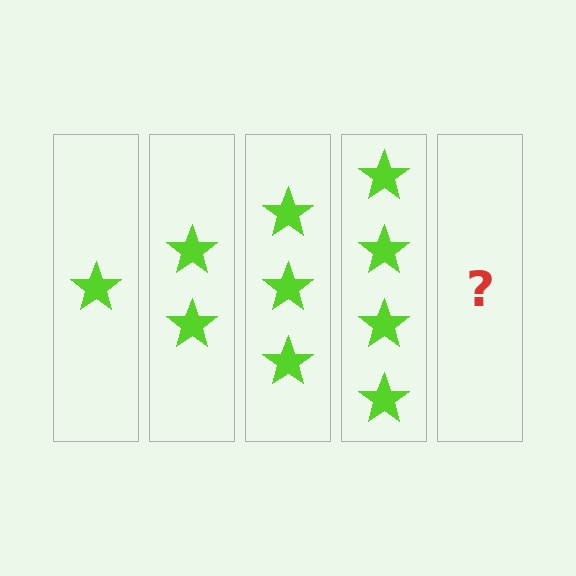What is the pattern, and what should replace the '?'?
The pattern is that each step adds one more star. The '?' should be 5 stars.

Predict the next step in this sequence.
The next step is 5 stars.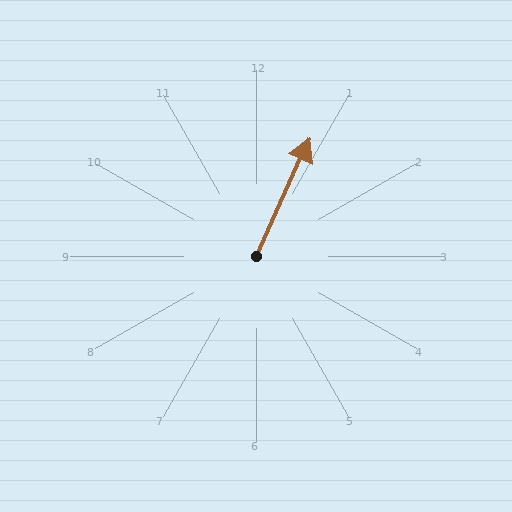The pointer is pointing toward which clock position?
Roughly 1 o'clock.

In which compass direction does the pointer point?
Northeast.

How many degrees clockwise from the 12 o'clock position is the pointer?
Approximately 25 degrees.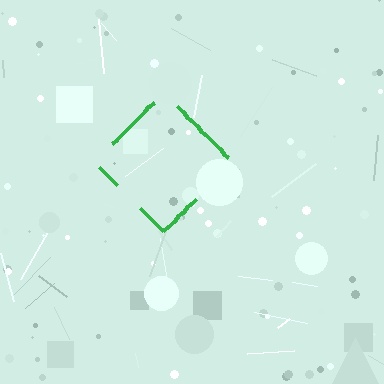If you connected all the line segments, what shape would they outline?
They would outline a diamond.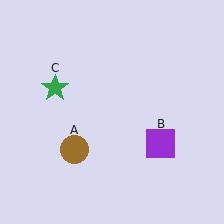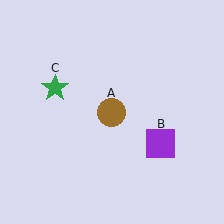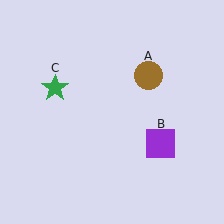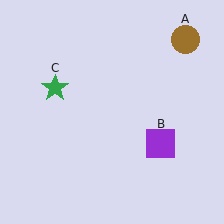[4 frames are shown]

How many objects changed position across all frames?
1 object changed position: brown circle (object A).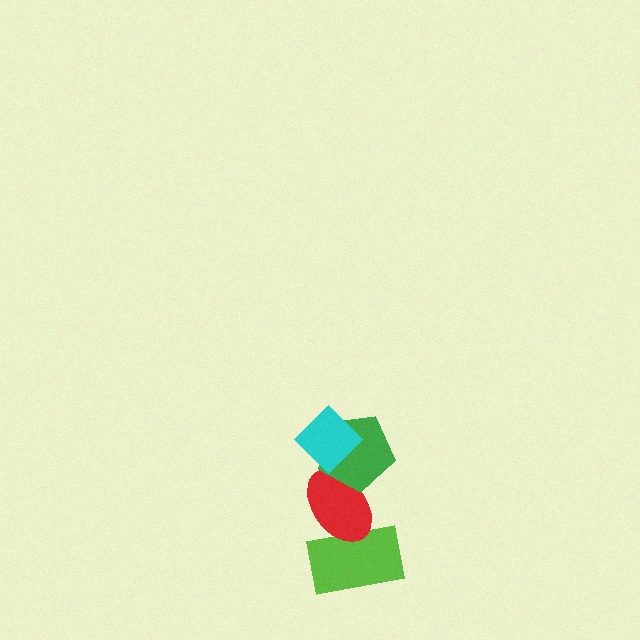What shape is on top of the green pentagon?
The cyan diamond is on top of the green pentagon.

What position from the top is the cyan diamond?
The cyan diamond is 1st from the top.